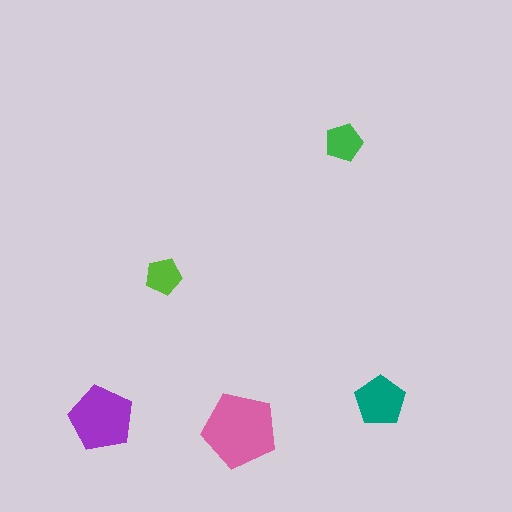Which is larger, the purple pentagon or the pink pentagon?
The pink one.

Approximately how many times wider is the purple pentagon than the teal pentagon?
About 1.5 times wider.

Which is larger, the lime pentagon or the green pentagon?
The green one.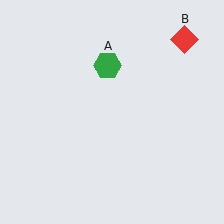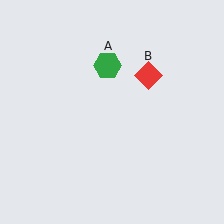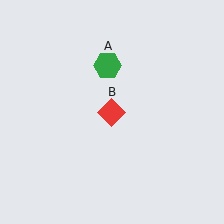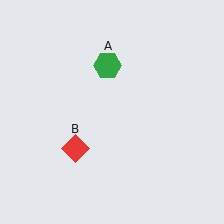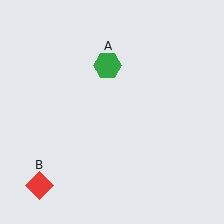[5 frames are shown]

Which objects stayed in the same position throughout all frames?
Green hexagon (object A) remained stationary.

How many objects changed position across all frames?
1 object changed position: red diamond (object B).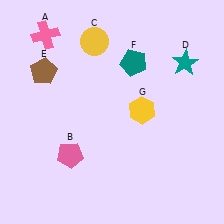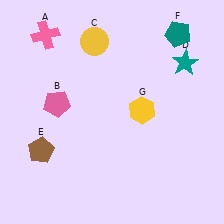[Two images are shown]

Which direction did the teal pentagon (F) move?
The teal pentagon (F) moved right.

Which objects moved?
The objects that moved are: the pink pentagon (B), the brown pentagon (E), the teal pentagon (F).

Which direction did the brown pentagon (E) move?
The brown pentagon (E) moved down.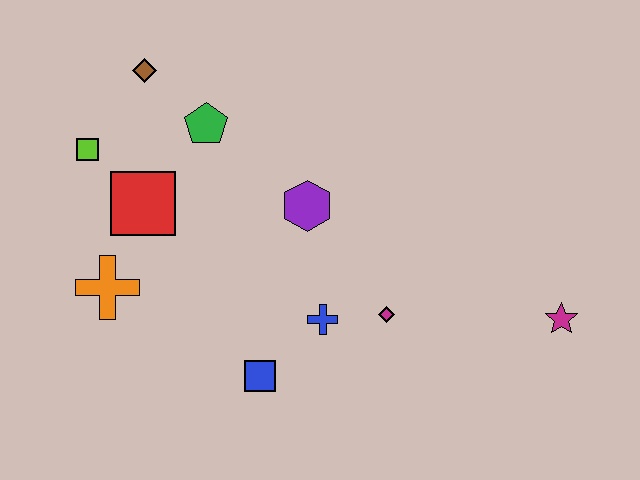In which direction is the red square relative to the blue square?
The red square is above the blue square.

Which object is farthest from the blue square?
The brown diamond is farthest from the blue square.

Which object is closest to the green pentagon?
The brown diamond is closest to the green pentagon.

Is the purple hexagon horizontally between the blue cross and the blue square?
Yes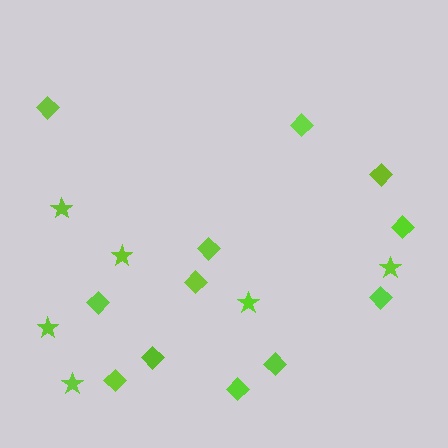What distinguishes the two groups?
There are 2 groups: one group of diamonds (12) and one group of stars (6).